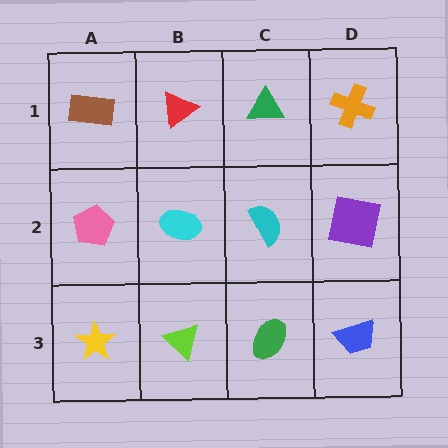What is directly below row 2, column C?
A green ellipse.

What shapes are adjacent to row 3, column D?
A purple square (row 2, column D), a green ellipse (row 3, column C).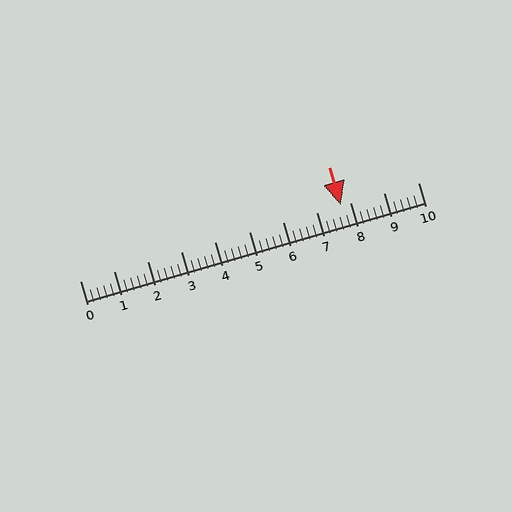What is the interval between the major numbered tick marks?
The major tick marks are spaced 1 units apart.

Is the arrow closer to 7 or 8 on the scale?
The arrow is closer to 8.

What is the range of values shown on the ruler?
The ruler shows values from 0 to 10.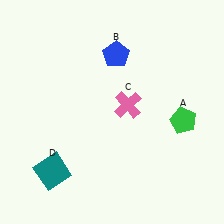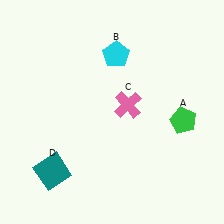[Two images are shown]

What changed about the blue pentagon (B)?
In Image 1, B is blue. In Image 2, it changed to cyan.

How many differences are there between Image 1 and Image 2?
There is 1 difference between the two images.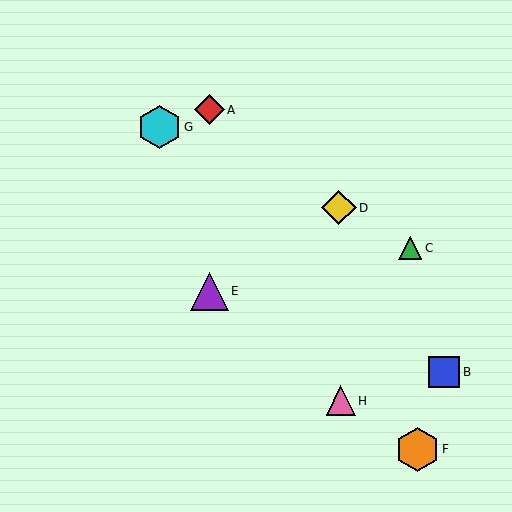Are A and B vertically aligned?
No, A is at x≈209 and B is at x≈444.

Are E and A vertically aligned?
Yes, both are at x≈209.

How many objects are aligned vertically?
2 objects (A, E) are aligned vertically.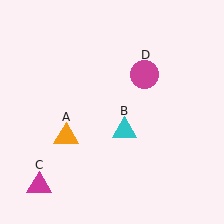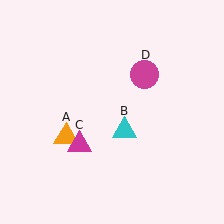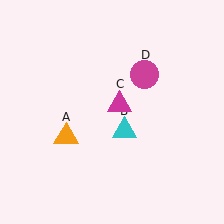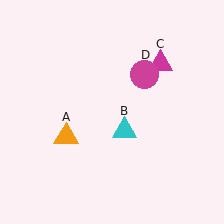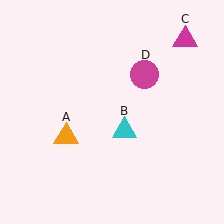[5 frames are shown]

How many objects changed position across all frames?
1 object changed position: magenta triangle (object C).